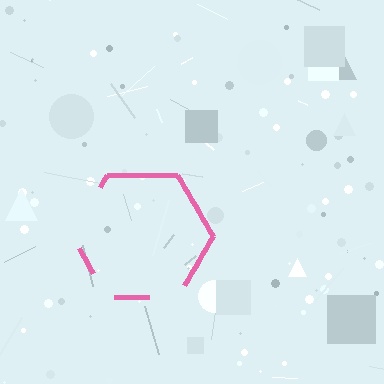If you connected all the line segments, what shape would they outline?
They would outline a hexagon.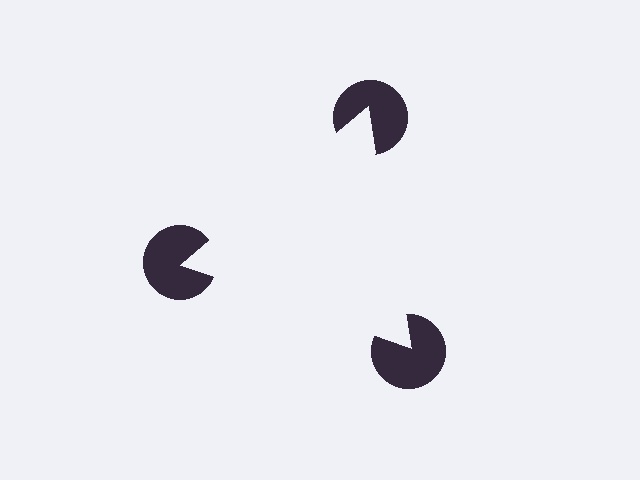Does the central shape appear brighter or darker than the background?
It typically appears slightly brighter than the background, even though no actual brightness change is drawn.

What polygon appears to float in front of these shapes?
An illusory triangle — its edges are inferred from the aligned wedge cuts in the pac-man discs, not physically drawn.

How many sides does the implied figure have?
3 sides.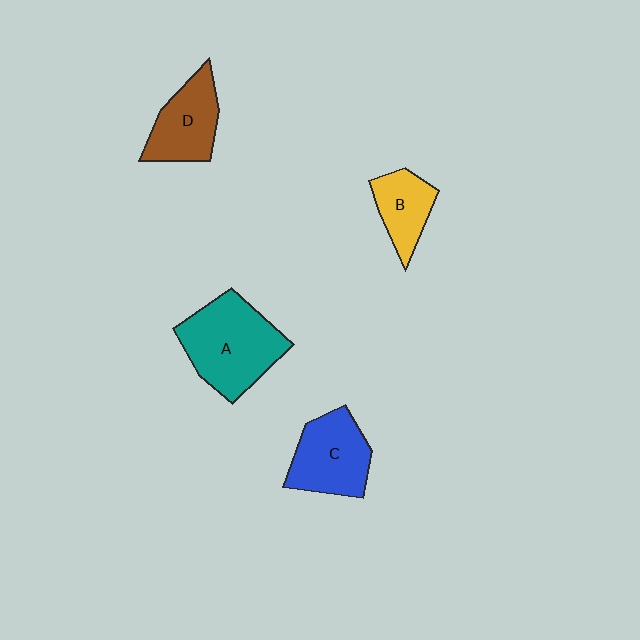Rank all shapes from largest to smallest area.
From largest to smallest: A (teal), C (blue), D (brown), B (yellow).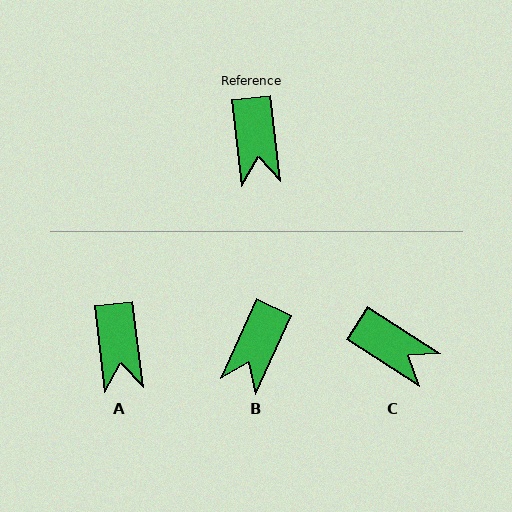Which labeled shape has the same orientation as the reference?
A.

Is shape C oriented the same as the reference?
No, it is off by about 51 degrees.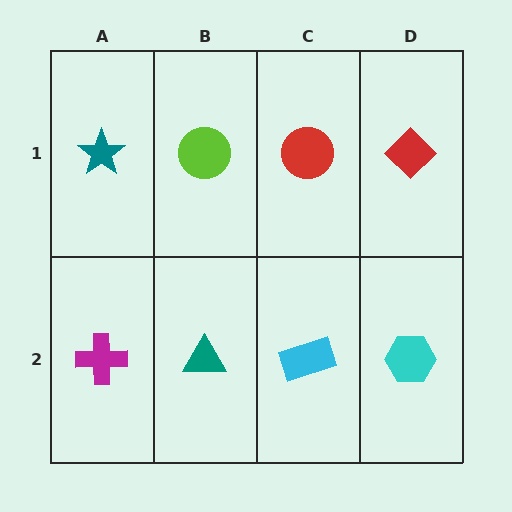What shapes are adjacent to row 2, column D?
A red diamond (row 1, column D), a cyan rectangle (row 2, column C).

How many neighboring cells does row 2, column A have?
2.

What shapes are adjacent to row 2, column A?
A teal star (row 1, column A), a teal triangle (row 2, column B).